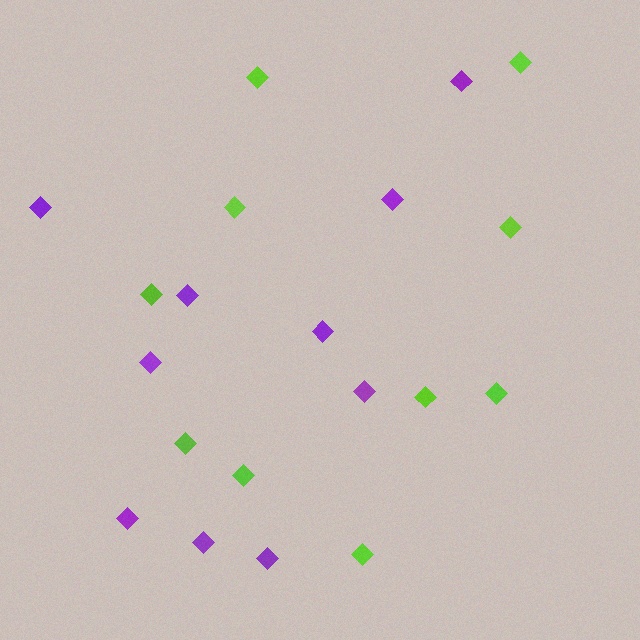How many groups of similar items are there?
There are 2 groups: one group of purple diamonds (10) and one group of lime diamonds (10).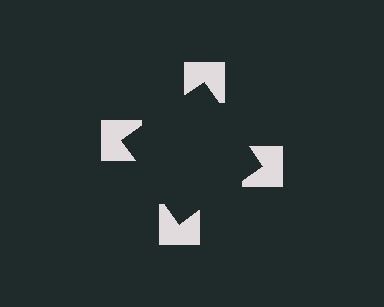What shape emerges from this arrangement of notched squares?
An illusory square — its edges are inferred from the aligned wedge cuts in the notched squares, not physically drawn.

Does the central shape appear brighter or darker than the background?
It typically appears slightly darker than the background, even though no actual brightness change is drawn.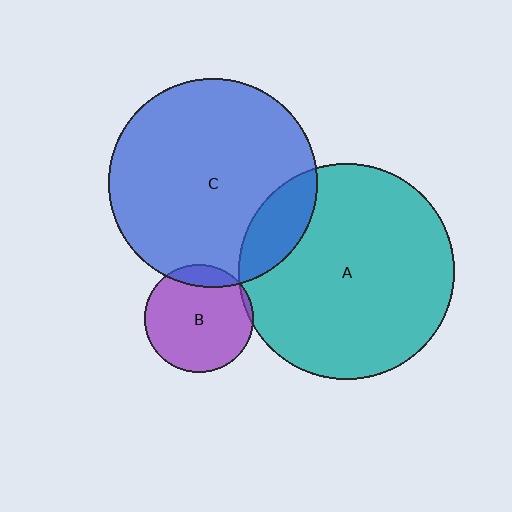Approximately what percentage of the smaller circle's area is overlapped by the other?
Approximately 10%.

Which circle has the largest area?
Circle A (teal).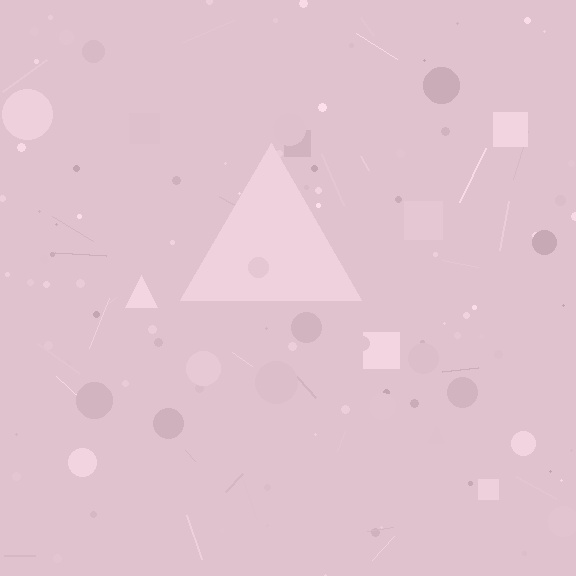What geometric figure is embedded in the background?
A triangle is embedded in the background.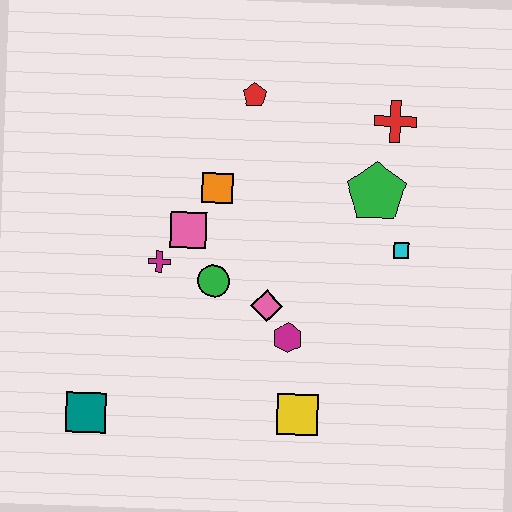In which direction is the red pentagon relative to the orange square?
The red pentagon is above the orange square.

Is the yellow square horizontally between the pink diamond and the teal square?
No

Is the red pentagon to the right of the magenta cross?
Yes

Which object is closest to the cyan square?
The green pentagon is closest to the cyan square.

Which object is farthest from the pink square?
The red cross is farthest from the pink square.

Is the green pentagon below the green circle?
No